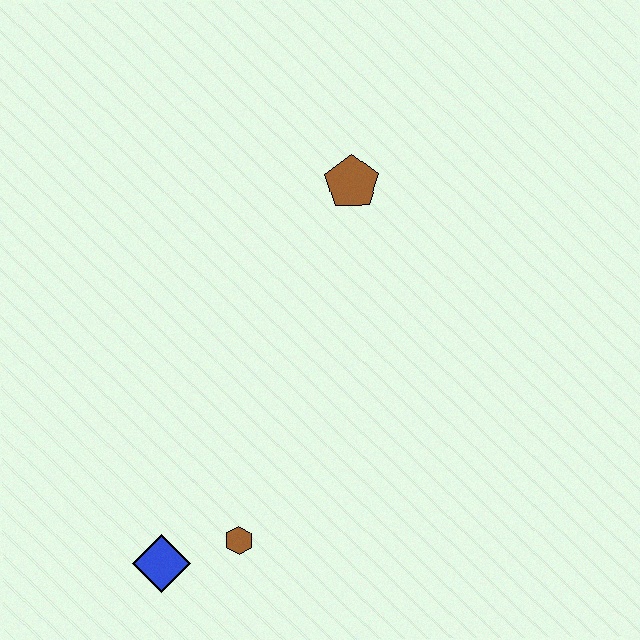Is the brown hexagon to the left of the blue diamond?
No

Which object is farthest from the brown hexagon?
The brown pentagon is farthest from the brown hexagon.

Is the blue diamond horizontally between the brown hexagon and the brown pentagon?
No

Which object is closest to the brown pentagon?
The brown hexagon is closest to the brown pentagon.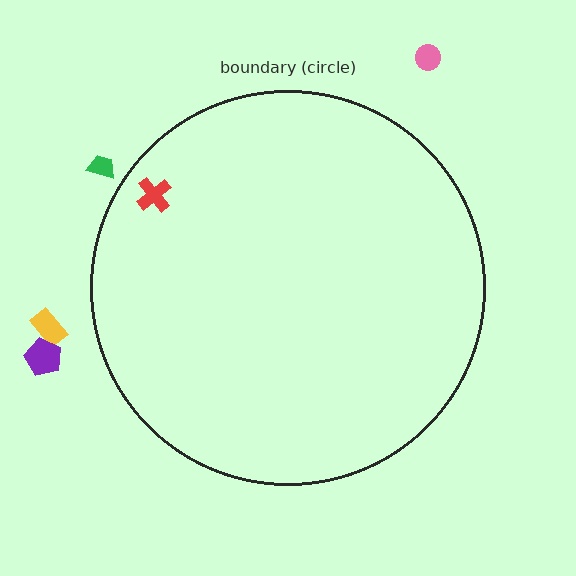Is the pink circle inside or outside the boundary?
Outside.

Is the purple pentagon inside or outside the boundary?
Outside.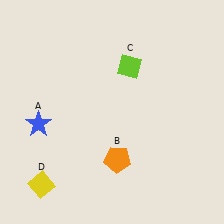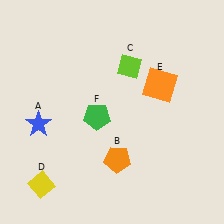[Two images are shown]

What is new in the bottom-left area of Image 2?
A green pentagon (F) was added in the bottom-left area of Image 2.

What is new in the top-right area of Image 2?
An orange square (E) was added in the top-right area of Image 2.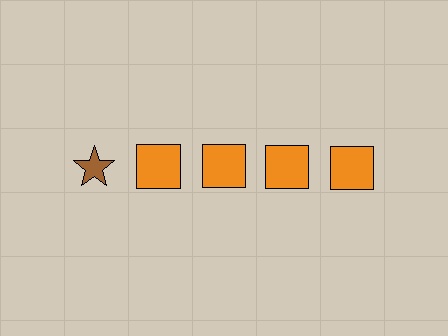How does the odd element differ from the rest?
It differs in both color (brown instead of orange) and shape (star instead of square).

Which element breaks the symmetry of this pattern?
The brown star in the top row, leftmost column breaks the symmetry. All other shapes are orange squares.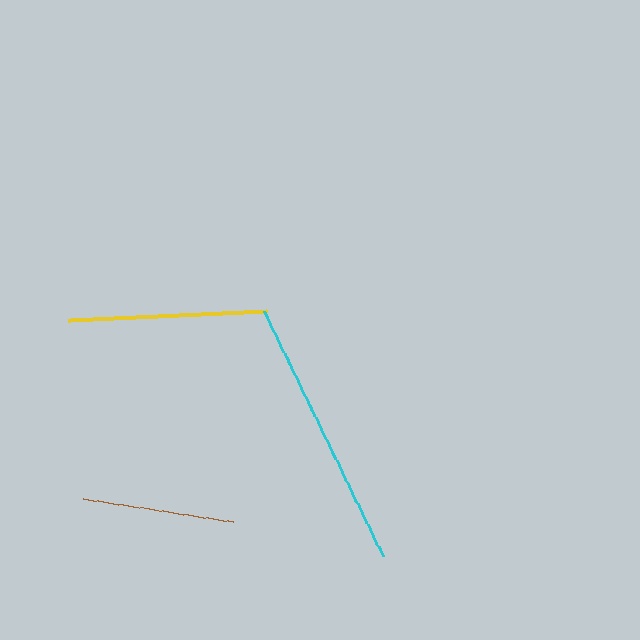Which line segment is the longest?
The cyan line is the longest at approximately 273 pixels.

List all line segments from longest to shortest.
From longest to shortest: cyan, yellow, brown.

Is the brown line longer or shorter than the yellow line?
The yellow line is longer than the brown line.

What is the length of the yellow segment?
The yellow segment is approximately 200 pixels long.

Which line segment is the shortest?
The brown line is the shortest at approximately 152 pixels.